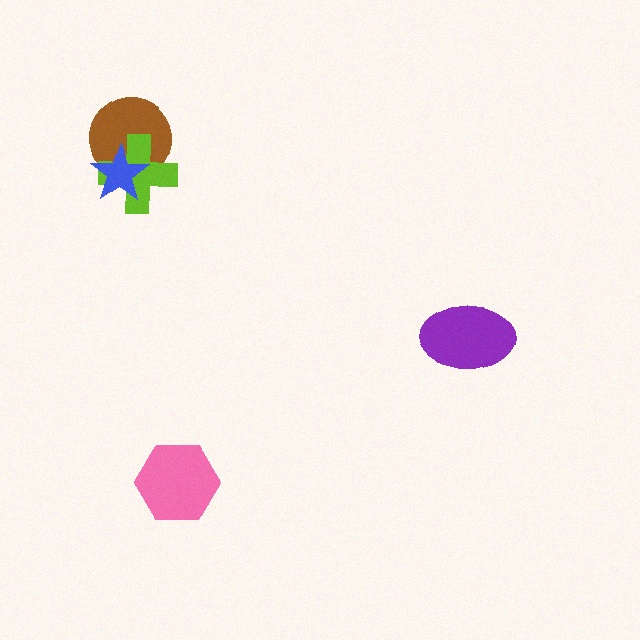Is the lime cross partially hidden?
Yes, it is partially covered by another shape.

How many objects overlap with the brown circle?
2 objects overlap with the brown circle.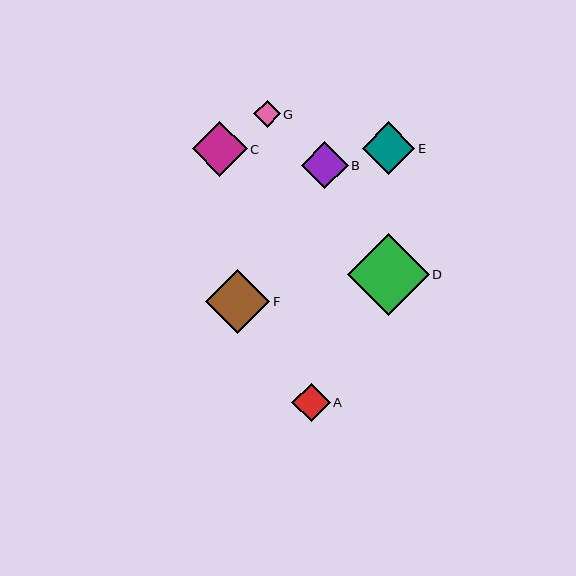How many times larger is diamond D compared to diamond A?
Diamond D is approximately 2.1 times the size of diamond A.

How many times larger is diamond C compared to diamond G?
Diamond C is approximately 2.1 times the size of diamond G.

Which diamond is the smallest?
Diamond G is the smallest with a size of approximately 26 pixels.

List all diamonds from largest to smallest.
From largest to smallest: D, F, C, E, B, A, G.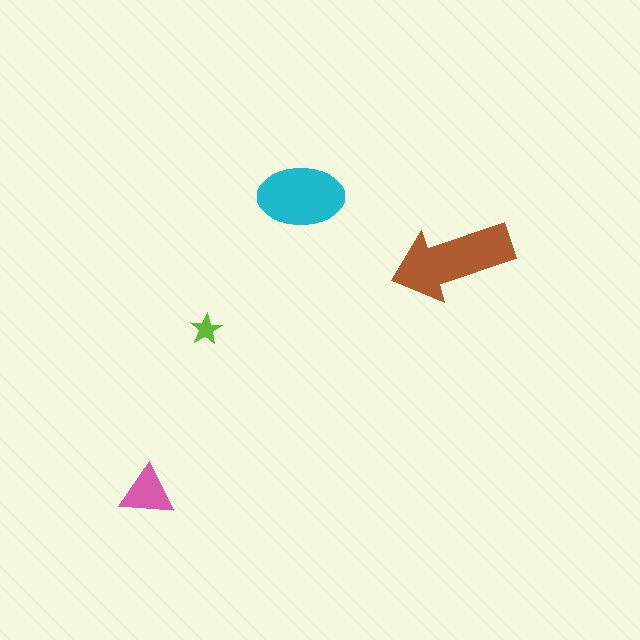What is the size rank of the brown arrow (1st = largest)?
1st.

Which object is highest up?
The cyan ellipse is topmost.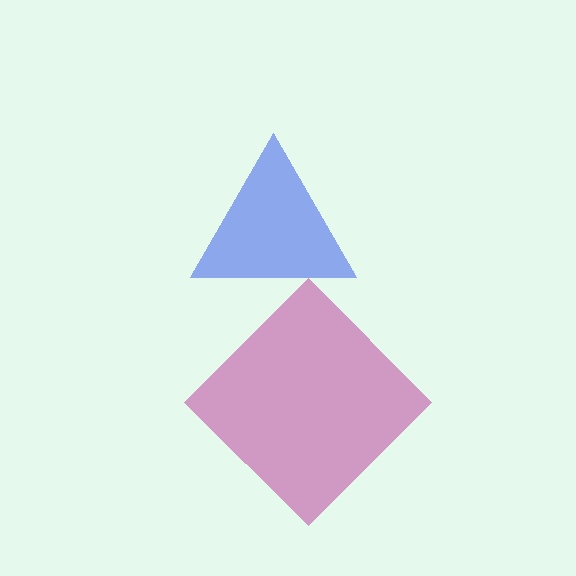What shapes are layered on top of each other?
The layered shapes are: a magenta diamond, a blue triangle.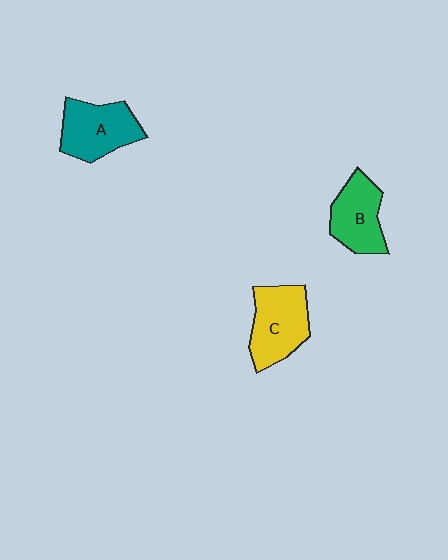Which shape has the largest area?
Shape C (yellow).